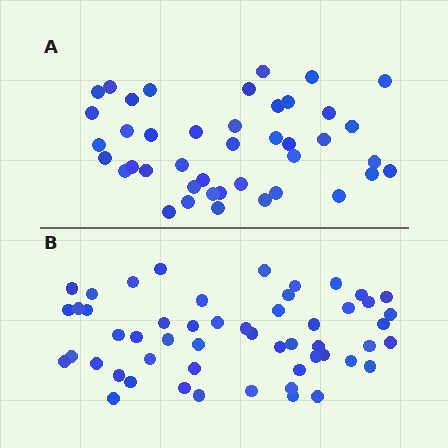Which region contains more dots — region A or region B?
Region B (the bottom region) has more dots.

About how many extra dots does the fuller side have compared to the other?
Region B has roughly 12 or so more dots than region A.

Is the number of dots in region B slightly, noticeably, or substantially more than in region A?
Region B has noticeably more, but not dramatically so. The ratio is roughly 1.3 to 1.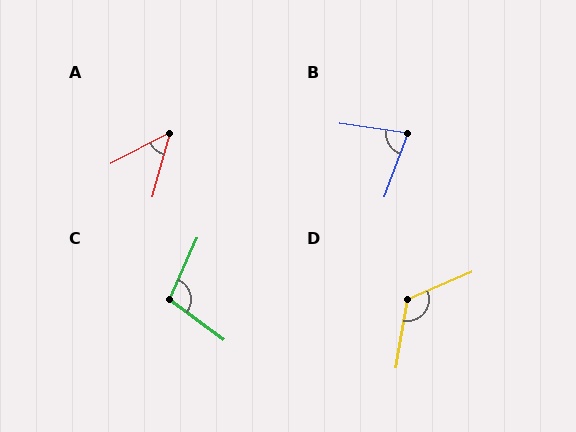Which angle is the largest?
D, at approximately 122 degrees.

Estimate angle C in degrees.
Approximately 102 degrees.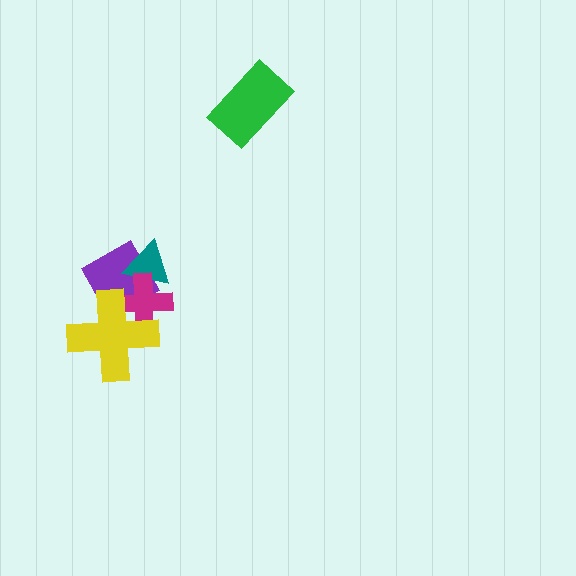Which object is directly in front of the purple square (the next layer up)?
The teal triangle is directly in front of the purple square.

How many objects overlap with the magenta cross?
3 objects overlap with the magenta cross.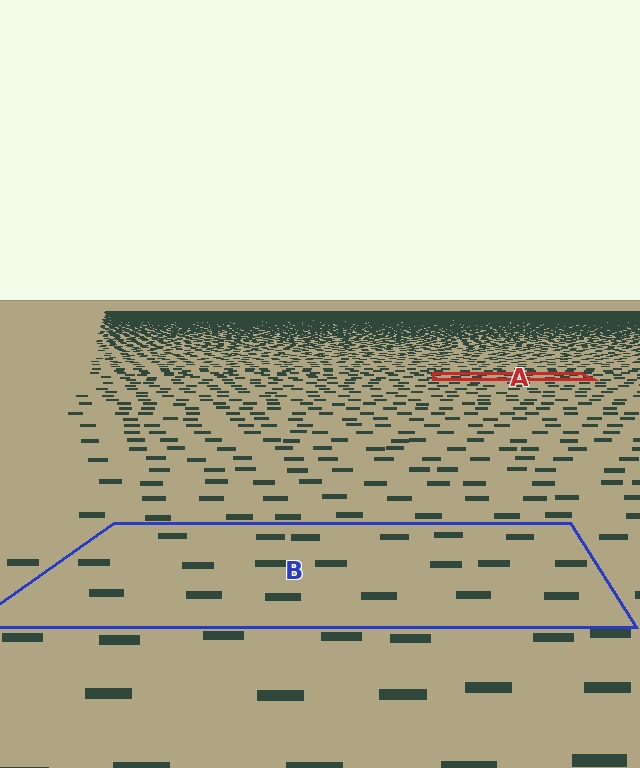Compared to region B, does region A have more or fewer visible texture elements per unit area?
Region A has more texture elements per unit area — they are packed more densely because it is farther away.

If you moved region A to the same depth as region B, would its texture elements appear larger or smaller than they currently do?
They would appear larger. At a closer depth, the same texture elements are projected at a bigger on-screen size.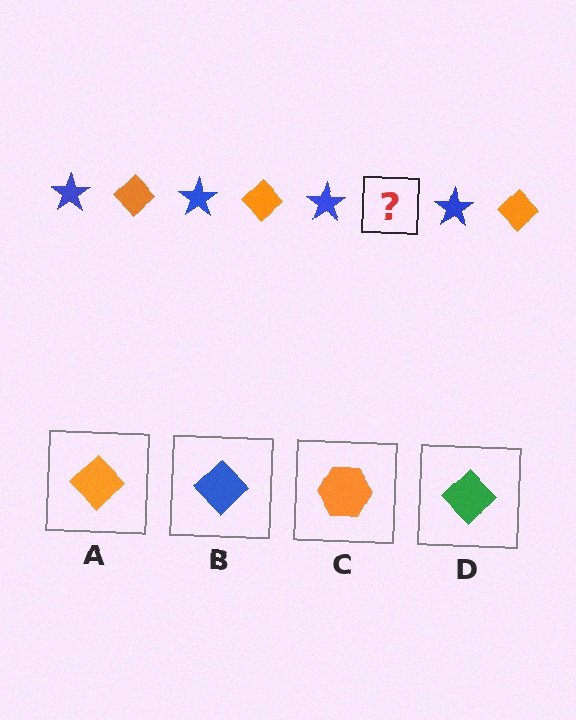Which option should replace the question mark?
Option A.